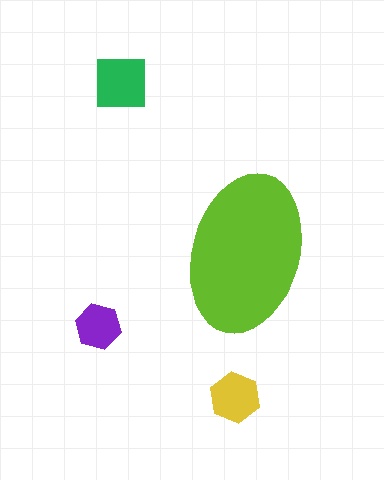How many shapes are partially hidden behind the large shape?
0 shapes are partially hidden.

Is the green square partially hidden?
No, the green square is fully visible.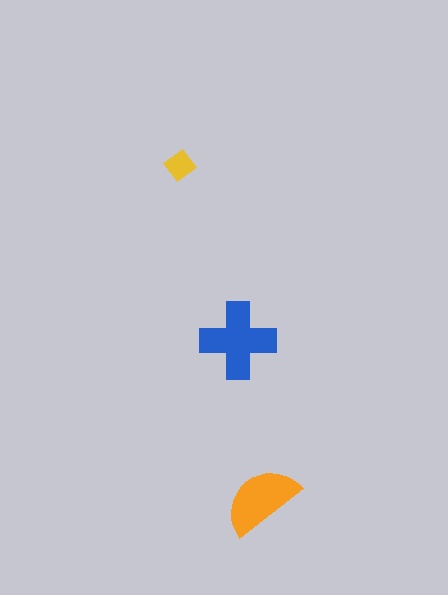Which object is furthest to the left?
The yellow diamond is leftmost.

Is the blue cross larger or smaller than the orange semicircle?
Larger.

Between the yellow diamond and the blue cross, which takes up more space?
The blue cross.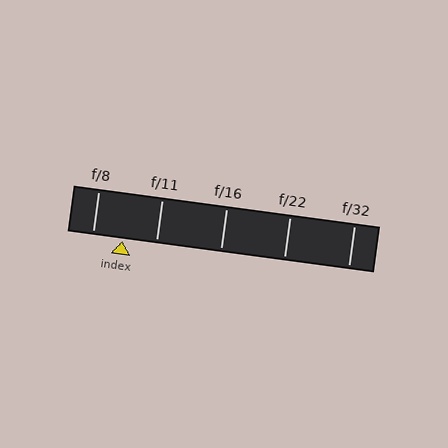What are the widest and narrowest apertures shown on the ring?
The widest aperture shown is f/8 and the narrowest is f/32.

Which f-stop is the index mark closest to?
The index mark is closest to f/8.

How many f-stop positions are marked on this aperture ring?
There are 5 f-stop positions marked.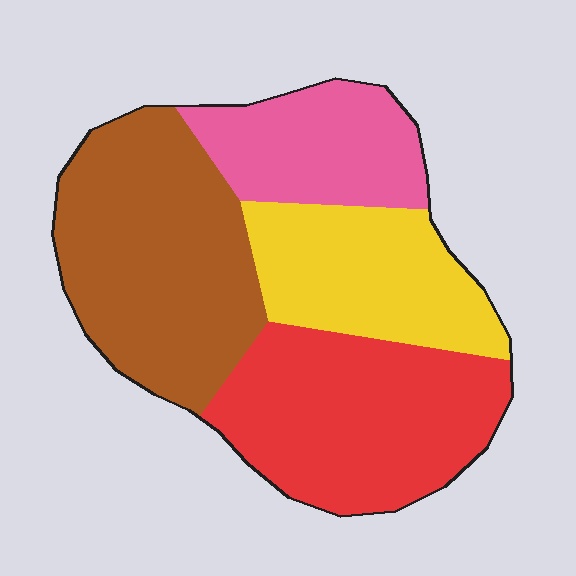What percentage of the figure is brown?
Brown takes up between a sixth and a third of the figure.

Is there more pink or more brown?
Brown.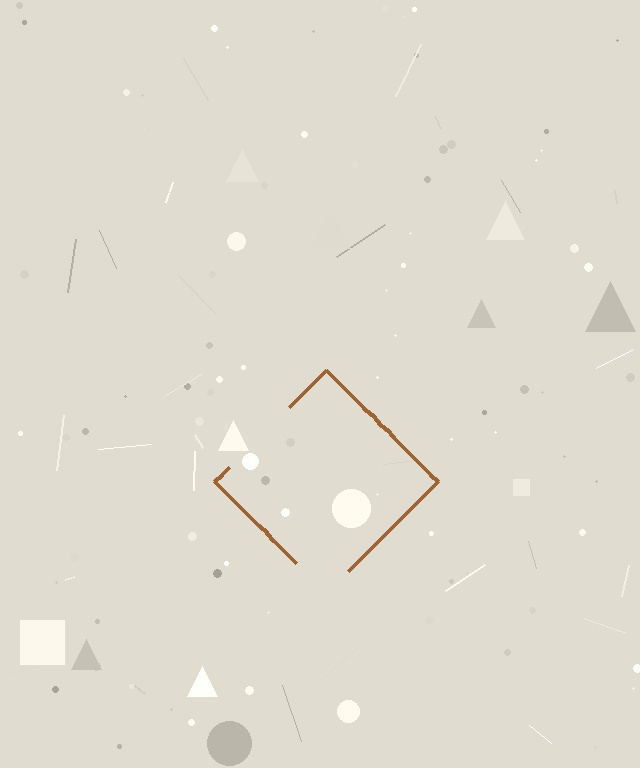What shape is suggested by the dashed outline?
The dashed outline suggests a diamond.